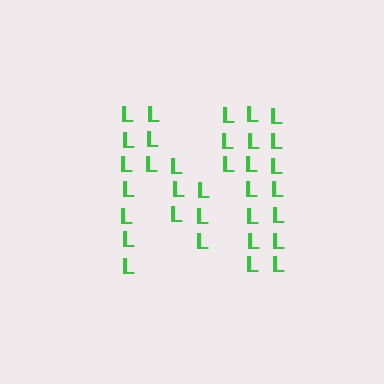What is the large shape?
The large shape is the letter M.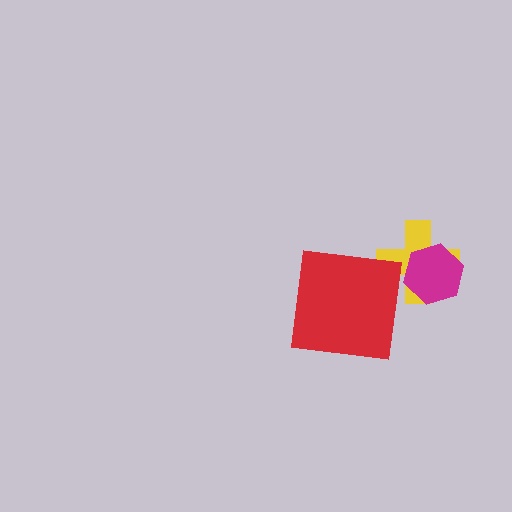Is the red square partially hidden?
No, no other shape covers it.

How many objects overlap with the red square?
0 objects overlap with the red square.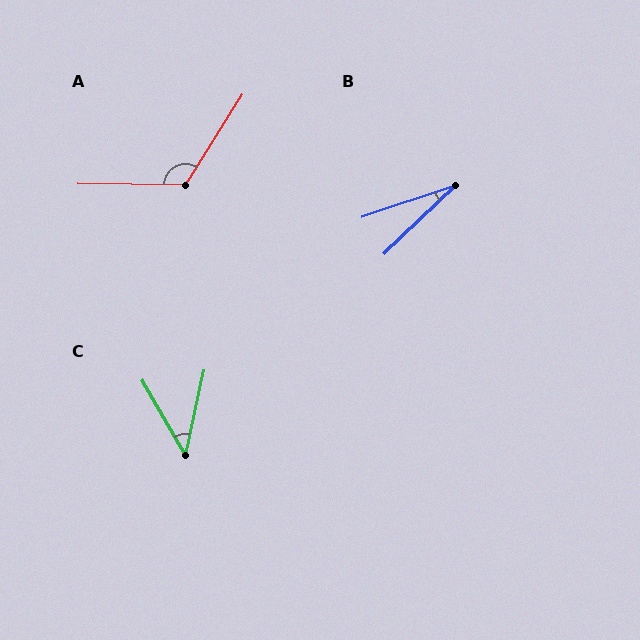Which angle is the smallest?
B, at approximately 25 degrees.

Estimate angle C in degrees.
Approximately 43 degrees.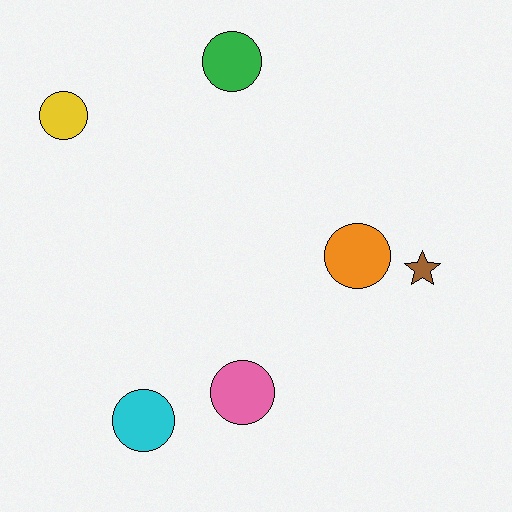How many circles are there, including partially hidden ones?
There are 5 circles.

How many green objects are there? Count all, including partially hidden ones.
There is 1 green object.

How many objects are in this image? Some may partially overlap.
There are 6 objects.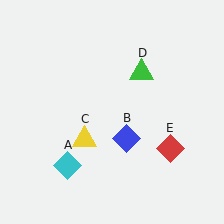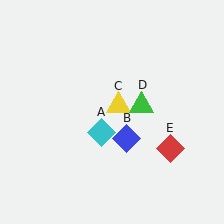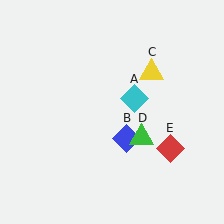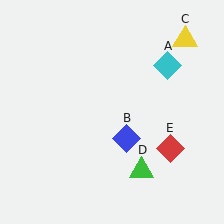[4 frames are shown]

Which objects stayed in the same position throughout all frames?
Blue diamond (object B) and red diamond (object E) remained stationary.